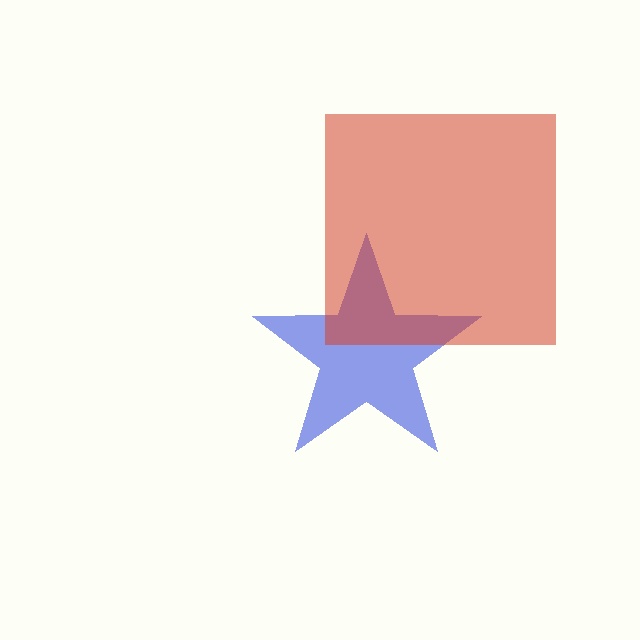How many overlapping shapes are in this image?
There are 2 overlapping shapes in the image.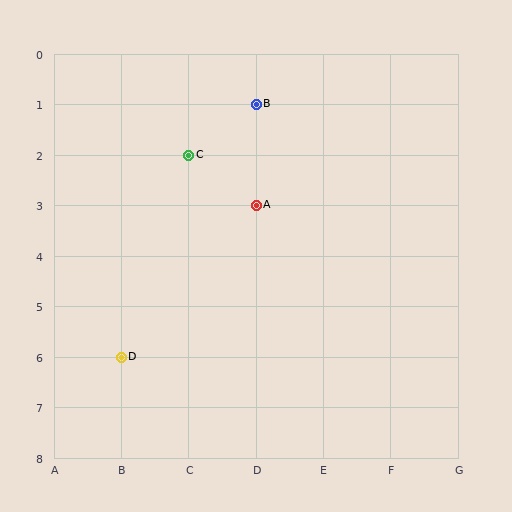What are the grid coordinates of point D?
Point D is at grid coordinates (B, 6).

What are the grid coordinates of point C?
Point C is at grid coordinates (C, 2).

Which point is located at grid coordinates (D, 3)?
Point A is at (D, 3).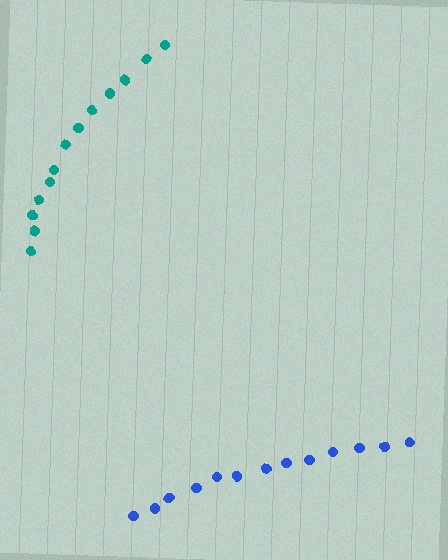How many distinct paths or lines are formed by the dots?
There are 2 distinct paths.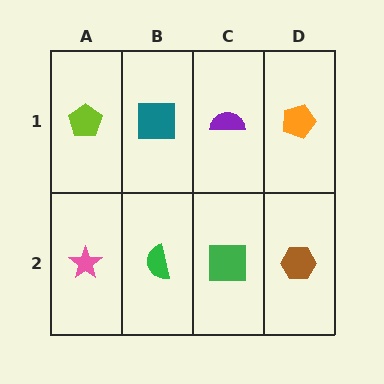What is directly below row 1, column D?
A brown hexagon.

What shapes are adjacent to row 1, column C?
A green square (row 2, column C), a teal square (row 1, column B), an orange pentagon (row 1, column D).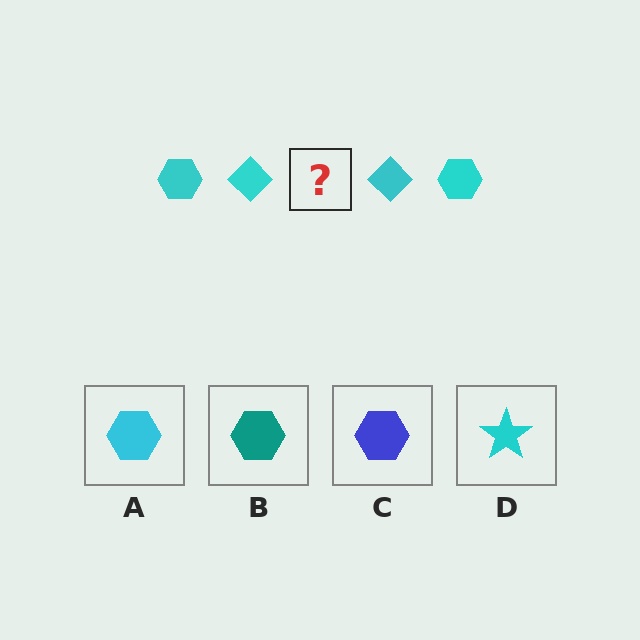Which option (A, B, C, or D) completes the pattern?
A.